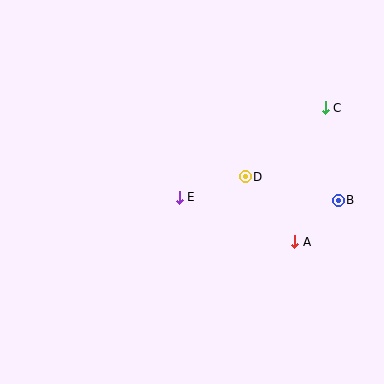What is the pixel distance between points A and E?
The distance between A and E is 124 pixels.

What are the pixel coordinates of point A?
Point A is at (295, 242).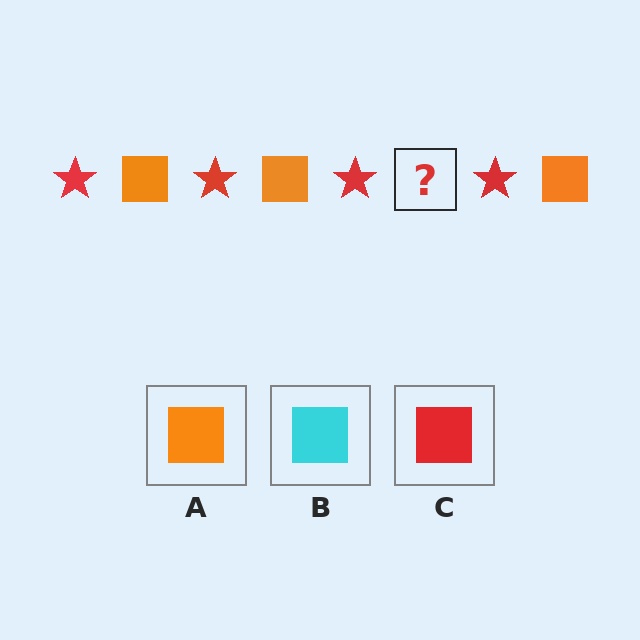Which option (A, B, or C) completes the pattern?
A.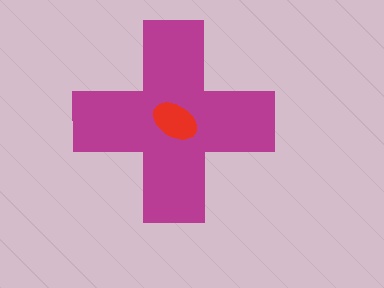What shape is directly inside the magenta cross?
The red ellipse.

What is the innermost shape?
The red ellipse.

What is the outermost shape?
The magenta cross.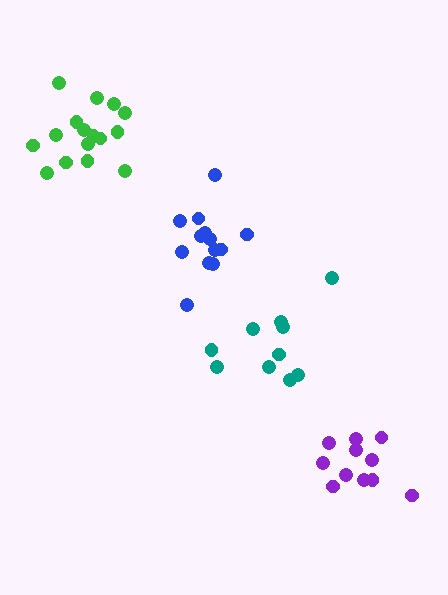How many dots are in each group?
Group 1: 16 dots, Group 2: 13 dots, Group 3: 10 dots, Group 4: 11 dots (50 total).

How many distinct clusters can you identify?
There are 4 distinct clusters.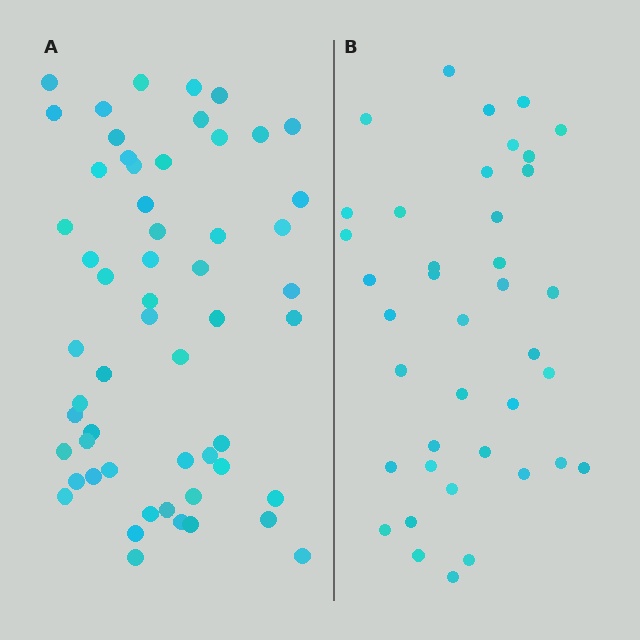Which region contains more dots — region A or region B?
Region A (the left region) has more dots.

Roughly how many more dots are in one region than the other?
Region A has approximately 15 more dots than region B.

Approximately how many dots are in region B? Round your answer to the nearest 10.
About 40 dots. (The exact count is 39, which rounds to 40.)